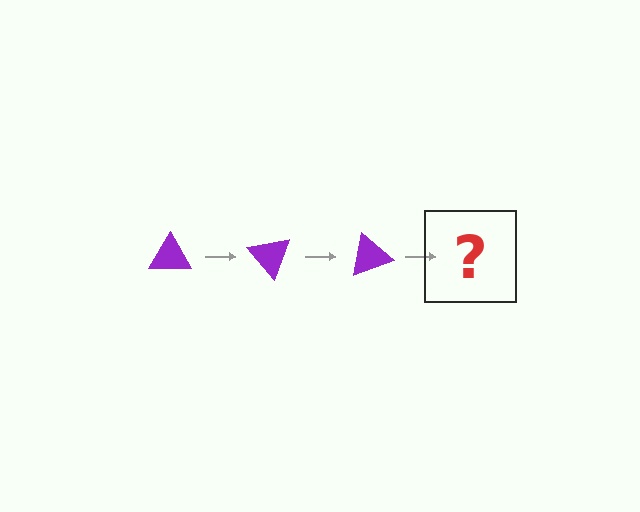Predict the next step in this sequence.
The next step is a purple triangle rotated 150 degrees.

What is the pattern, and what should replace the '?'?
The pattern is that the triangle rotates 50 degrees each step. The '?' should be a purple triangle rotated 150 degrees.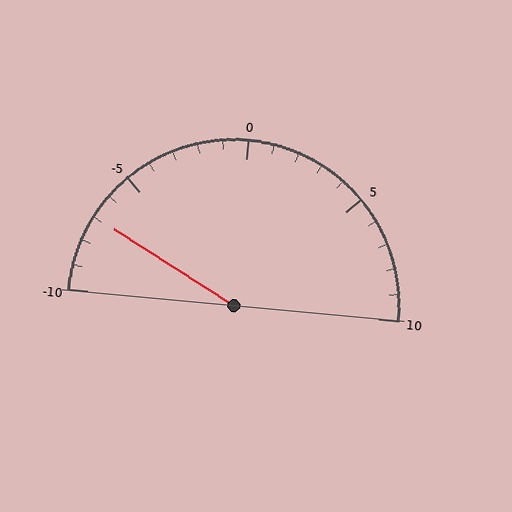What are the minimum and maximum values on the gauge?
The gauge ranges from -10 to 10.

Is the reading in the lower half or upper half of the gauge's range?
The reading is in the lower half of the range (-10 to 10).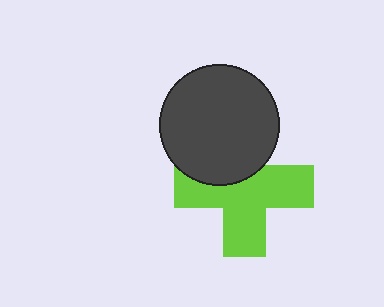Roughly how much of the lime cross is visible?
Most of it is visible (roughly 67%).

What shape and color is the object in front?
The object in front is a dark gray circle.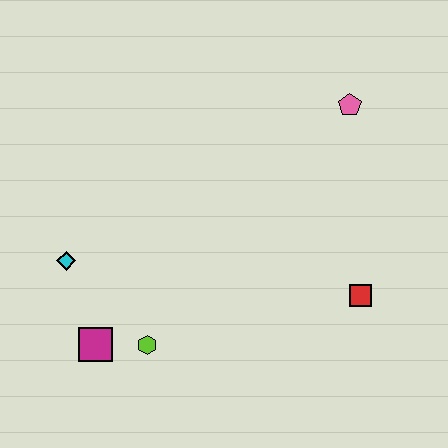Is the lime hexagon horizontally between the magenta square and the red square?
Yes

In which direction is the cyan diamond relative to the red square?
The cyan diamond is to the left of the red square.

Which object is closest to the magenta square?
The lime hexagon is closest to the magenta square.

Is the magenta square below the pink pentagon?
Yes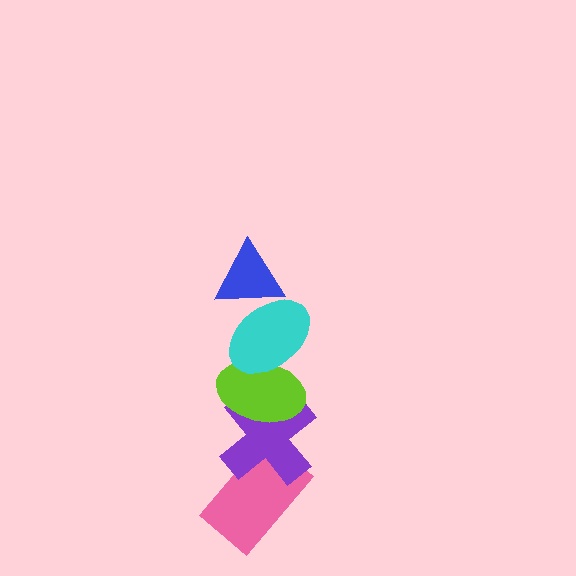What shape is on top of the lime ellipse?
The cyan ellipse is on top of the lime ellipse.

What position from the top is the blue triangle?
The blue triangle is 1st from the top.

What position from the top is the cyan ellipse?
The cyan ellipse is 2nd from the top.